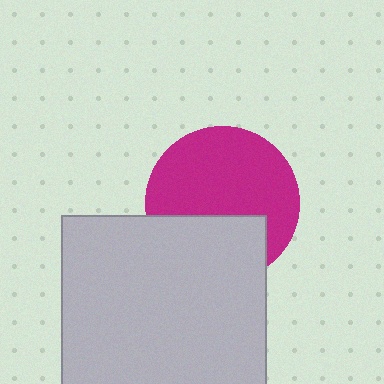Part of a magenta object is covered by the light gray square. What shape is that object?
It is a circle.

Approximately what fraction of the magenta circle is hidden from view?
Roughly 35% of the magenta circle is hidden behind the light gray square.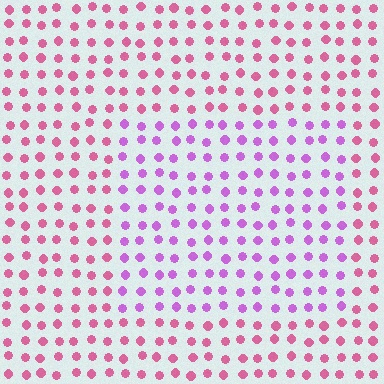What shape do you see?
I see a rectangle.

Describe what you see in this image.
The image is filled with small pink elements in a uniform arrangement. A rectangle-shaped region is visible where the elements are tinted to a slightly different hue, forming a subtle color boundary.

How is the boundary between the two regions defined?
The boundary is defined purely by a slight shift in hue (about 40 degrees). Spacing, size, and orientation are identical on both sides.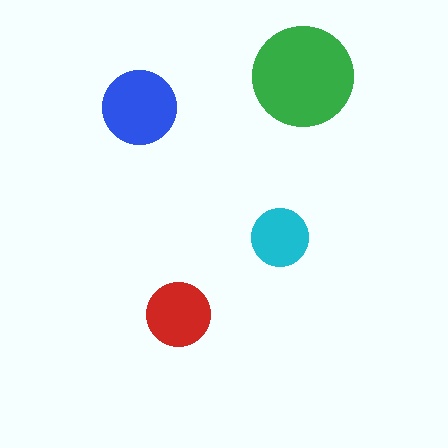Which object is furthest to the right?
The green circle is rightmost.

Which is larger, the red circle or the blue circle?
The blue one.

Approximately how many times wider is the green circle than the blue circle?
About 1.5 times wider.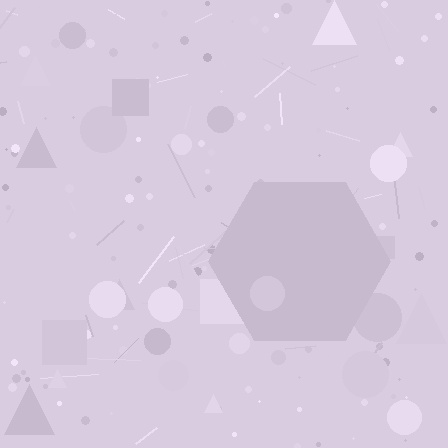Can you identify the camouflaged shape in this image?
The camouflaged shape is a hexagon.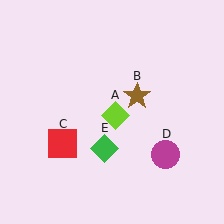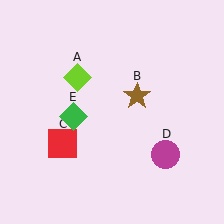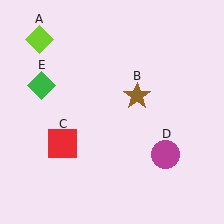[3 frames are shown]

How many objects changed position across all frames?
2 objects changed position: lime diamond (object A), green diamond (object E).